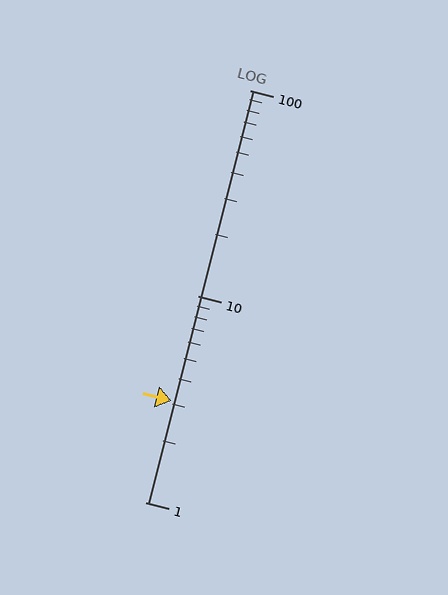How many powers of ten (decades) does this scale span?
The scale spans 2 decades, from 1 to 100.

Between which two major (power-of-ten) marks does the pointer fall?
The pointer is between 1 and 10.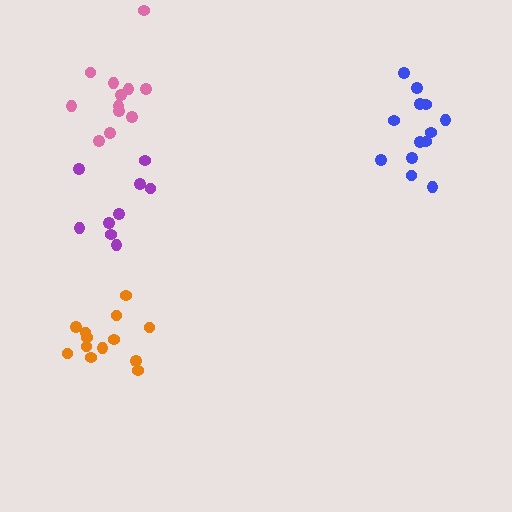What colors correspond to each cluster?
The clusters are colored: pink, orange, purple, blue.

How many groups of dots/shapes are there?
There are 4 groups.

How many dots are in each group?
Group 1: 12 dots, Group 2: 13 dots, Group 3: 9 dots, Group 4: 13 dots (47 total).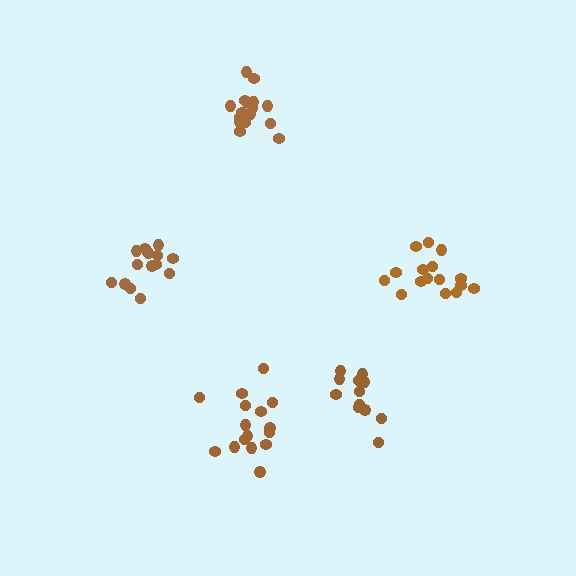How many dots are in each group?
Group 1: 12 dots, Group 2: 15 dots, Group 3: 16 dots, Group 4: 16 dots, Group 5: 16 dots (75 total).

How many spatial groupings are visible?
There are 5 spatial groupings.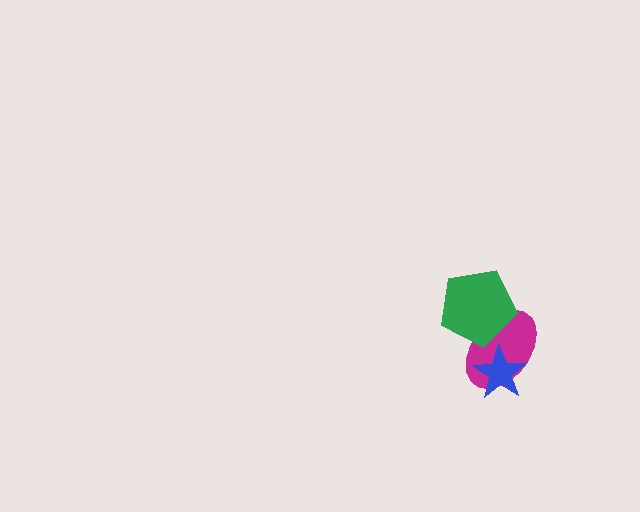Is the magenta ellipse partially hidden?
Yes, it is partially covered by another shape.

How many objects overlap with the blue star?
1 object overlaps with the blue star.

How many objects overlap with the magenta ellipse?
2 objects overlap with the magenta ellipse.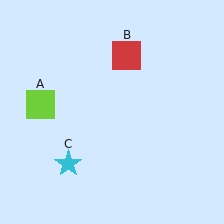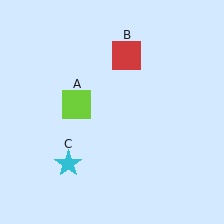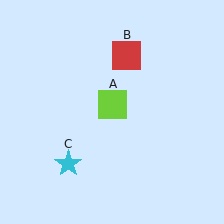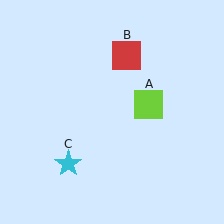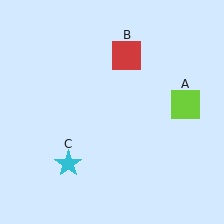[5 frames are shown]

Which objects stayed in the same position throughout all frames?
Red square (object B) and cyan star (object C) remained stationary.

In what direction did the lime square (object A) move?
The lime square (object A) moved right.